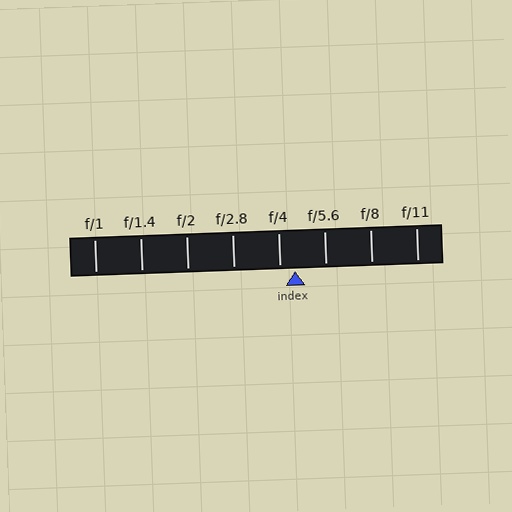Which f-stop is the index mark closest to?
The index mark is closest to f/4.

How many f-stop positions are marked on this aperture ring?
There are 8 f-stop positions marked.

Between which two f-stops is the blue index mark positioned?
The index mark is between f/4 and f/5.6.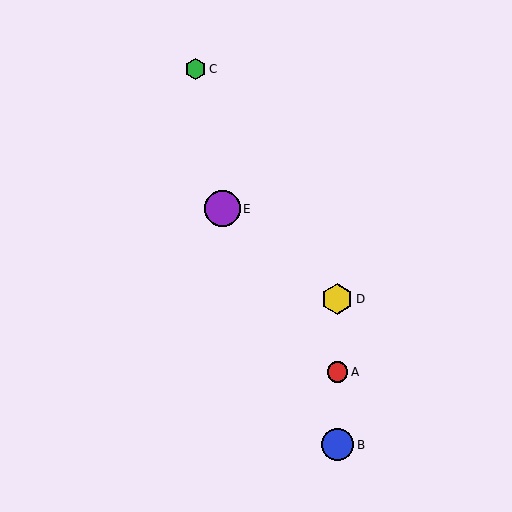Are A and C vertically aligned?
No, A is at x≈337 and C is at x≈195.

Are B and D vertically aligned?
Yes, both are at x≈337.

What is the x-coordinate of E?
Object E is at x≈222.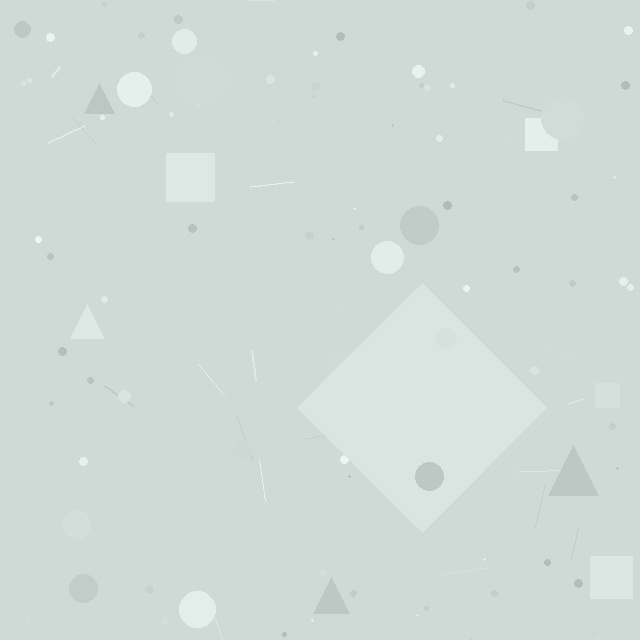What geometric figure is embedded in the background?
A diamond is embedded in the background.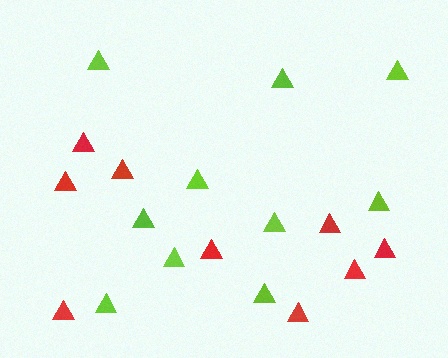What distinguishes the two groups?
There are 2 groups: one group of red triangles (9) and one group of lime triangles (10).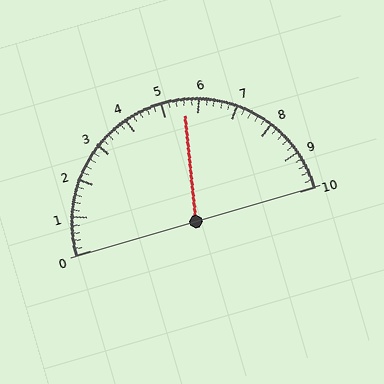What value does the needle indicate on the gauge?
The needle indicates approximately 5.6.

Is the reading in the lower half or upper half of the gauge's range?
The reading is in the upper half of the range (0 to 10).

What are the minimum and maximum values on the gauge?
The gauge ranges from 0 to 10.